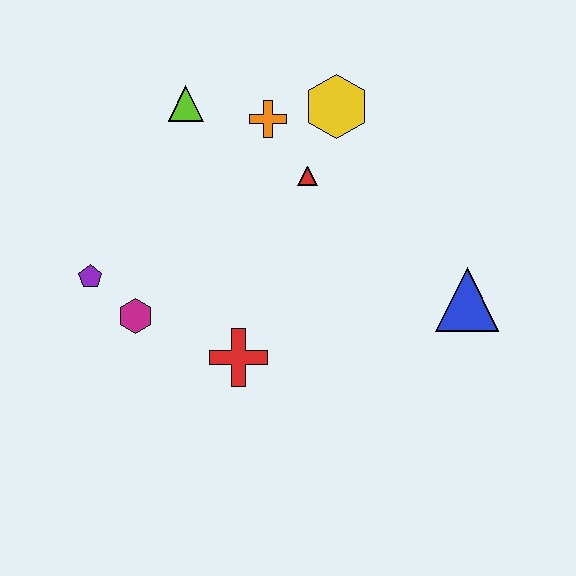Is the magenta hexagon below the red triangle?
Yes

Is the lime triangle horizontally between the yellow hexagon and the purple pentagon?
Yes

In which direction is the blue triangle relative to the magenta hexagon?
The blue triangle is to the right of the magenta hexagon.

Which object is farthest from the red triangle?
The purple pentagon is farthest from the red triangle.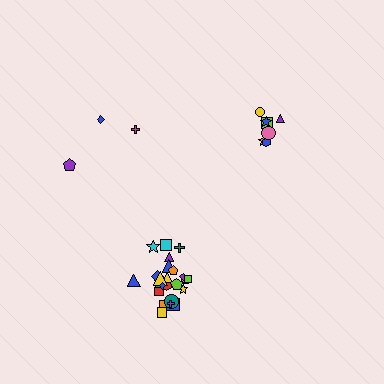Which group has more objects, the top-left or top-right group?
The top-right group.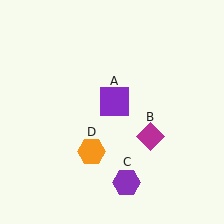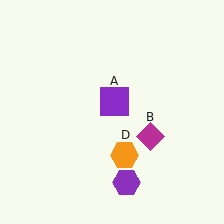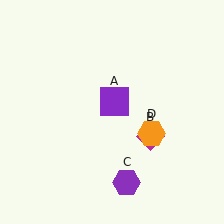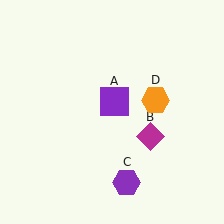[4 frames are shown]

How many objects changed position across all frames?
1 object changed position: orange hexagon (object D).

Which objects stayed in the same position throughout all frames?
Purple square (object A) and magenta diamond (object B) and purple hexagon (object C) remained stationary.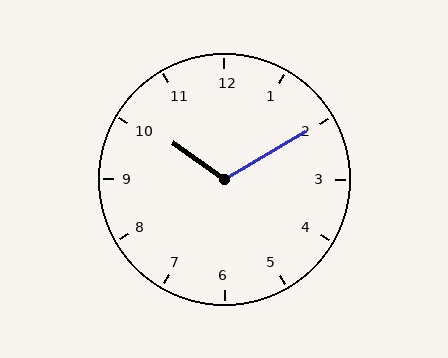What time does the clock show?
10:10.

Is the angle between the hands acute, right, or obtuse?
It is obtuse.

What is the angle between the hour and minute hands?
Approximately 115 degrees.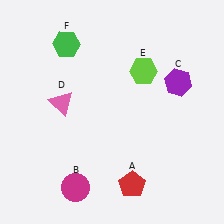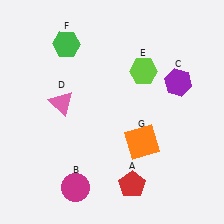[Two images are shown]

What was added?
An orange square (G) was added in Image 2.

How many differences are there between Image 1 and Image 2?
There is 1 difference between the two images.